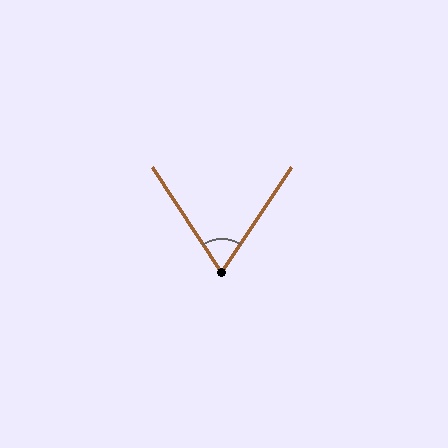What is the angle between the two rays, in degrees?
Approximately 67 degrees.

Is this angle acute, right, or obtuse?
It is acute.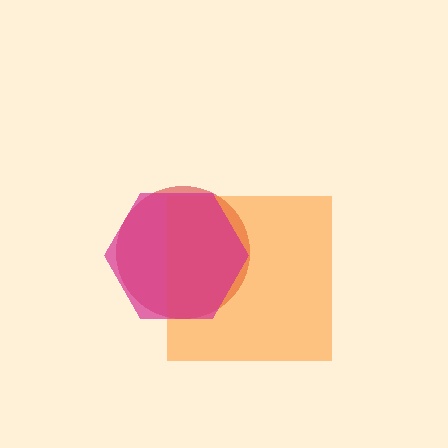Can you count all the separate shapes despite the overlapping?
Yes, there are 3 separate shapes.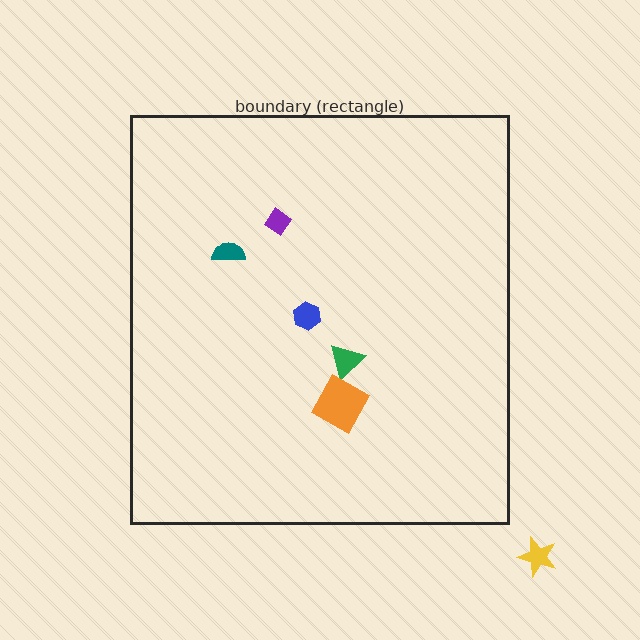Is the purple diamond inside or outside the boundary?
Inside.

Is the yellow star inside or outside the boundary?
Outside.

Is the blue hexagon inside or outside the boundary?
Inside.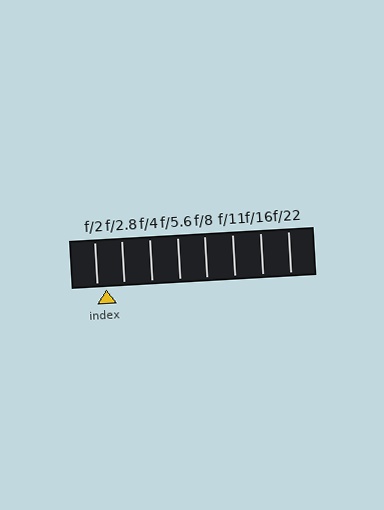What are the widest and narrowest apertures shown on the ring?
The widest aperture shown is f/2 and the narrowest is f/22.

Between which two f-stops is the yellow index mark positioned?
The index mark is between f/2 and f/2.8.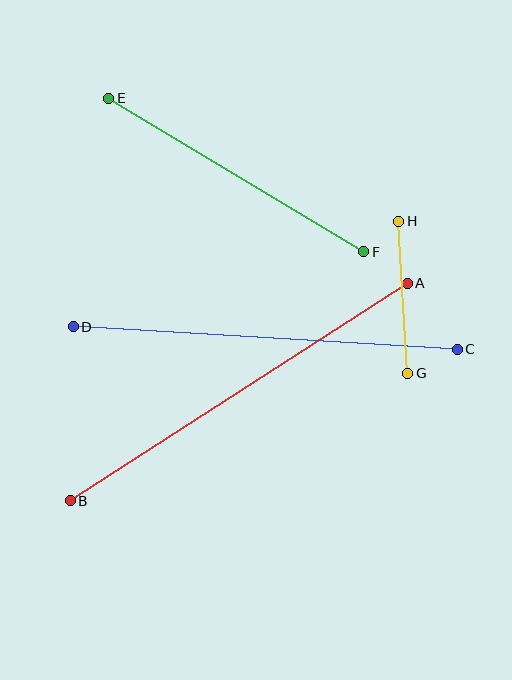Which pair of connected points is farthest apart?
Points A and B are farthest apart.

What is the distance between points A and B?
The distance is approximately 401 pixels.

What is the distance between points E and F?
The distance is approximately 298 pixels.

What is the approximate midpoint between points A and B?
The midpoint is at approximately (239, 392) pixels.